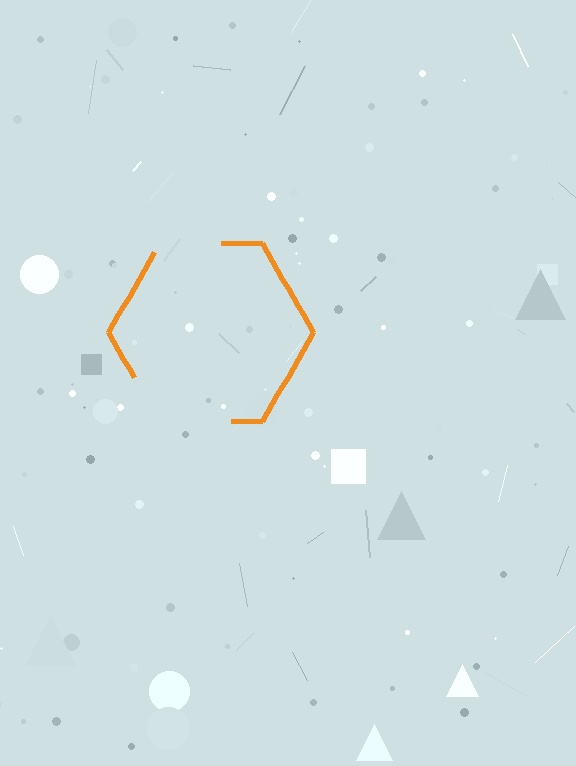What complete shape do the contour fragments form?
The contour fragments form a hexagon.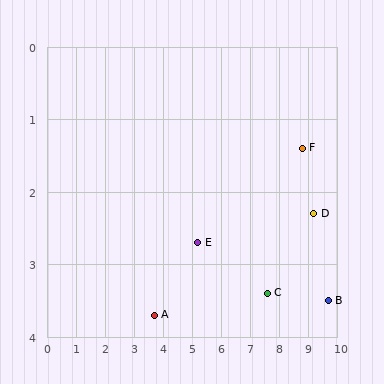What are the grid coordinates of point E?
Point E is at approximately (5.2, 2.7).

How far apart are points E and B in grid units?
Points E and B are about 4.6 grid units apart.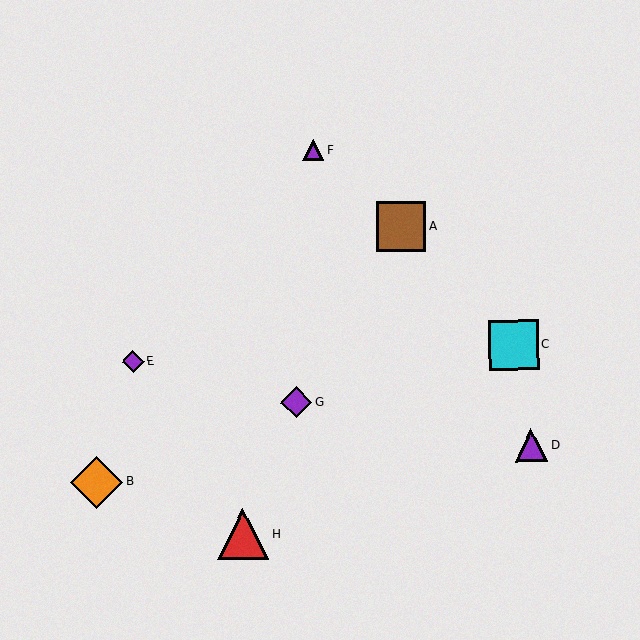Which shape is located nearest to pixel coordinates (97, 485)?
The orange diamond (labeled B) at (96, 482) is nearest to that location.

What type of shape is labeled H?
Shape H is a red triangle.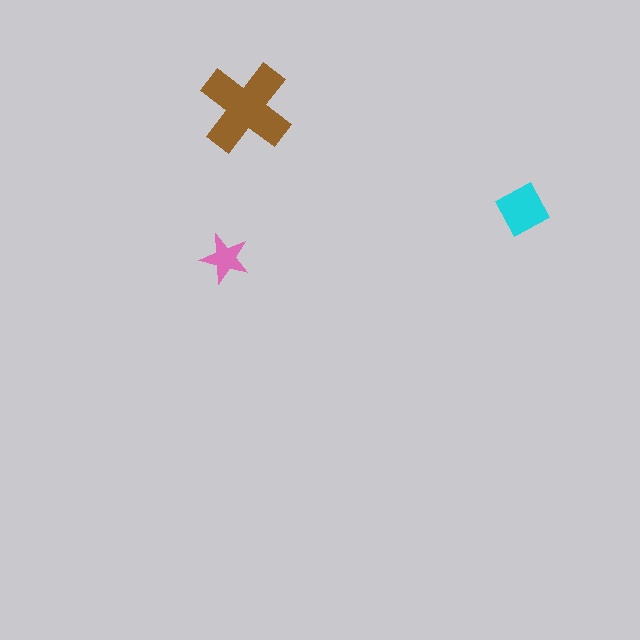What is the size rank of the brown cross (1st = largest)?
1st.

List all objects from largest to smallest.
The brown cross, the cyan diamond, the pink star.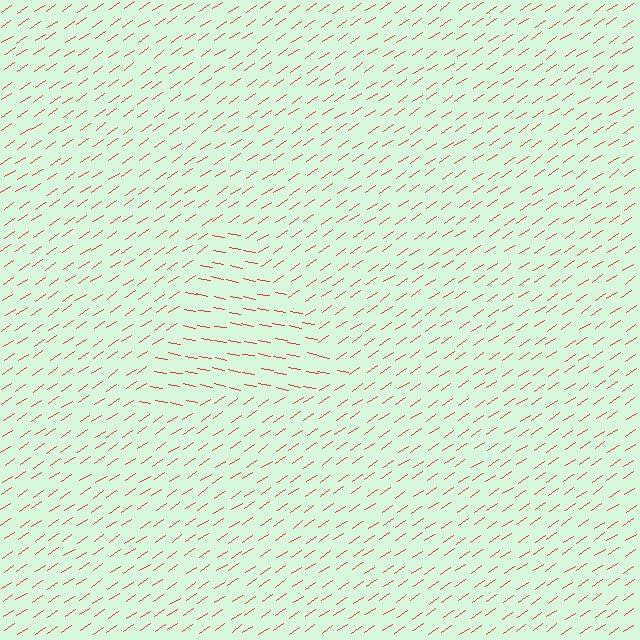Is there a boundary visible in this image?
Yes, there is a texture boundary formed by a change in line orientation.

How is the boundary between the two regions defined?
The boundary is defined purely by a change in line orientation (approximately 45 degrees difference). All lines are the same color and thickness.